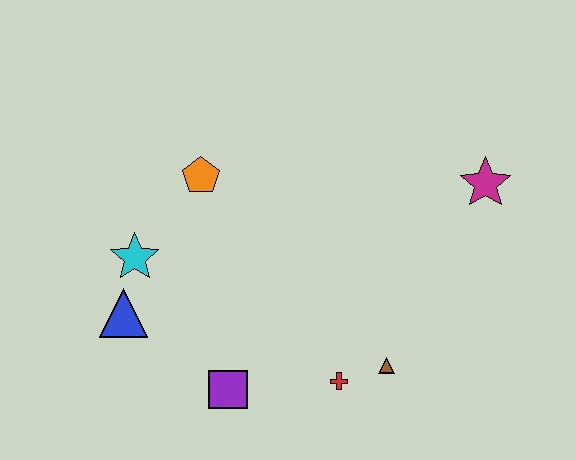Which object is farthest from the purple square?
The magenta star is farthest from the purple square.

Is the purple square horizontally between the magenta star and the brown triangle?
No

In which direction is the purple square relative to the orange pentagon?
The purple square is below the orange pentagon.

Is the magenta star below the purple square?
No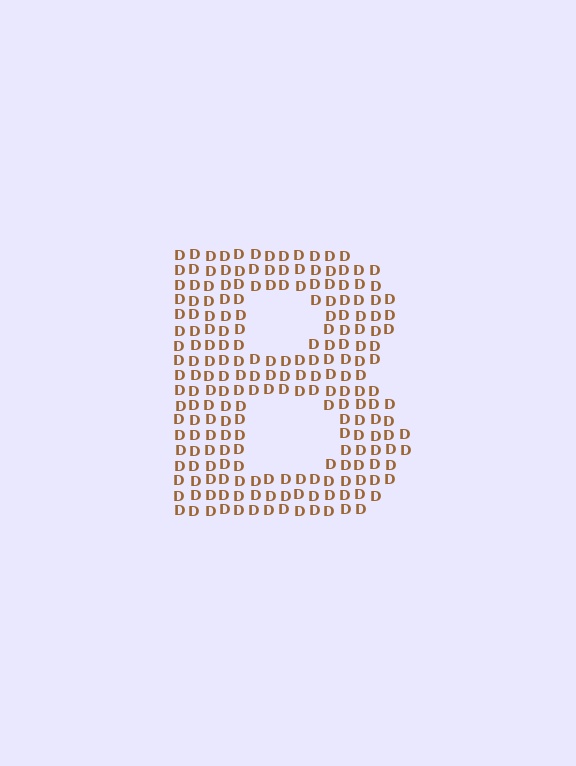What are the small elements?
The small elements are letter D's.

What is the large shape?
The large shape is the letter B.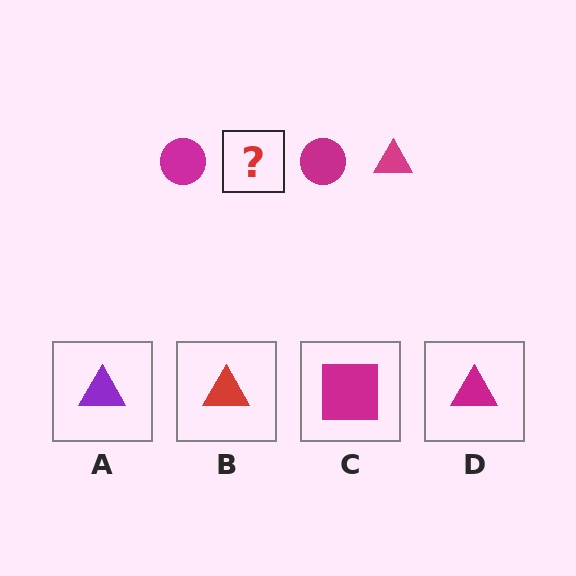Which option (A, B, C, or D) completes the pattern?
D.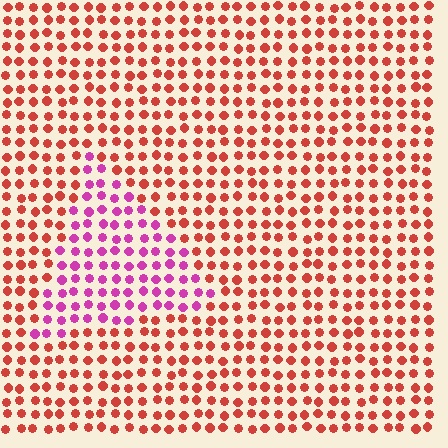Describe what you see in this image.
The image is filled with small red elements in a uniform arrangement. A triangle-shaped region is visible where the elements are tinted to a slightly different hue, forming a subtle color boundary.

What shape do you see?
I see a triangle.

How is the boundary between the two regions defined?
The boundary is defined purely by a slight shift in hue (about 49 degrees). Spacing, size, and orientation are identical on both sides.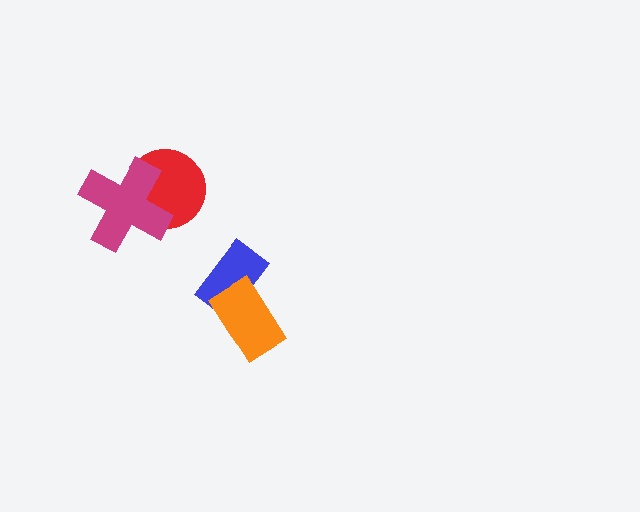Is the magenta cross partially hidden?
No, no other shape covers it.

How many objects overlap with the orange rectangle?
1 object overlaps with the orange rectangle.